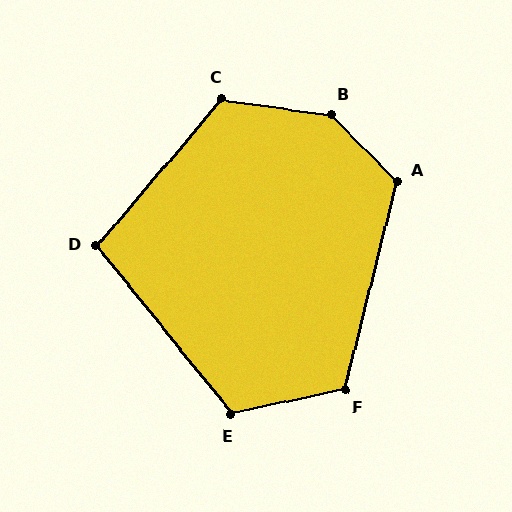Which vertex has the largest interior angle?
B, at approximately 143 degrees.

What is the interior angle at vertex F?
Approximately 117 degrees (obtuse).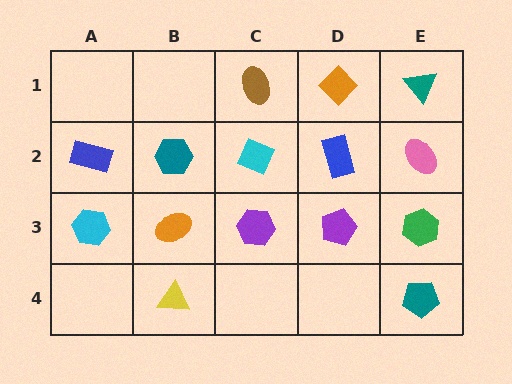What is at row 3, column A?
A cyan hexagon.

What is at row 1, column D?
An orange diamond.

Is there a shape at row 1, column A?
No, that cell is empty.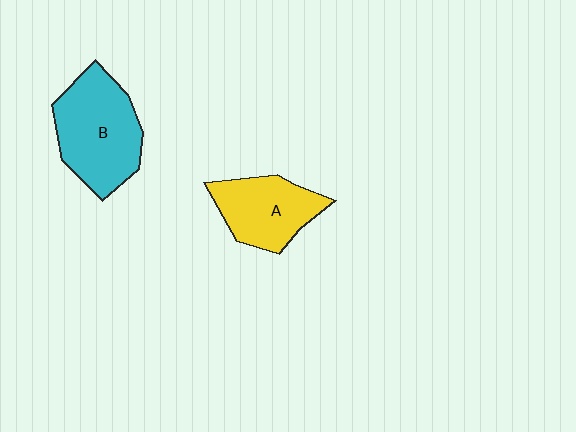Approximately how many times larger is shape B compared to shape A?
Approximately 1.4 times.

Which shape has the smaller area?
Shape A (yellow).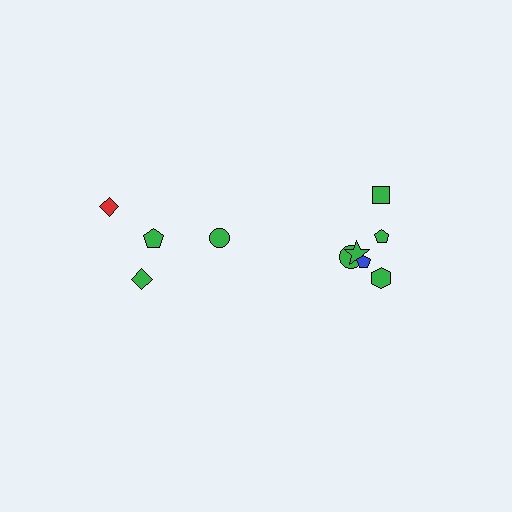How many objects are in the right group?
There are 6 objects.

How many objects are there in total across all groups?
There are 10 objects.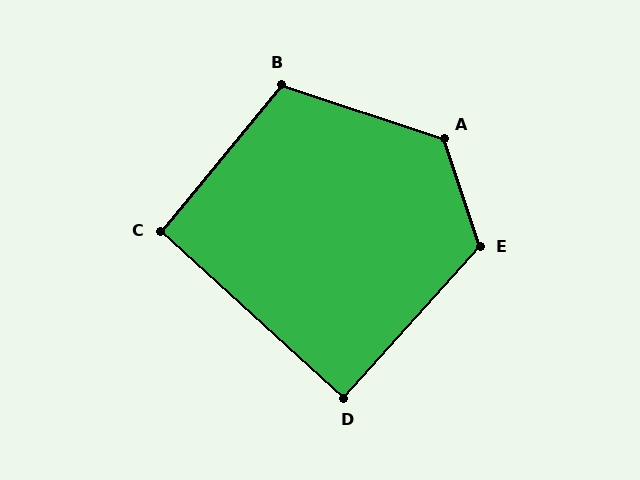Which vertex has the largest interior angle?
A, at approximately 127 degrees.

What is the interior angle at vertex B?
Approximately 111 degrees (obtuse).